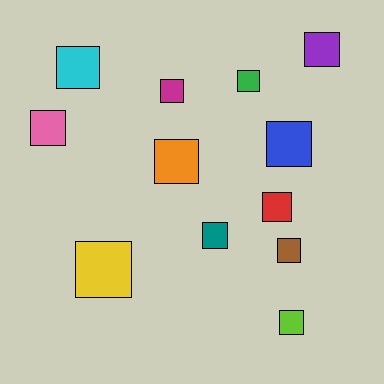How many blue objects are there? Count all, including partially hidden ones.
There is 1 blue object.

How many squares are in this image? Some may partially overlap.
There are 12 squares.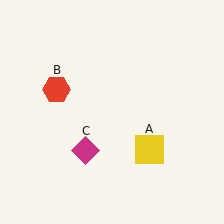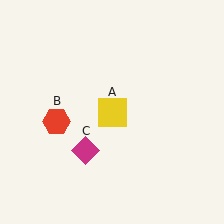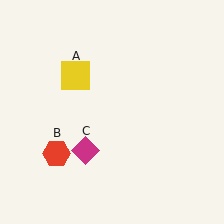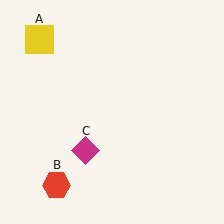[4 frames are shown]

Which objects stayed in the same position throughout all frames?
Magenta diamond (object C) remained stationary.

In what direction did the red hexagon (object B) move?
The red hexagon (object B) moved down.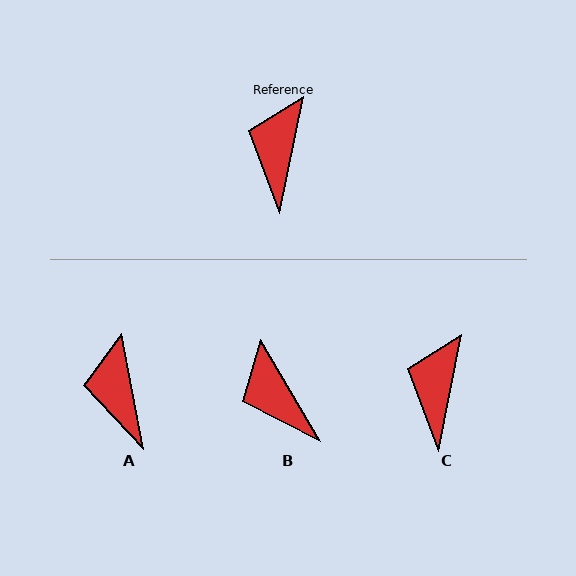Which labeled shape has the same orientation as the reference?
C.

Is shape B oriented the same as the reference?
No, it is off by about 42 degrees.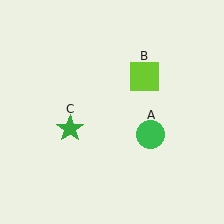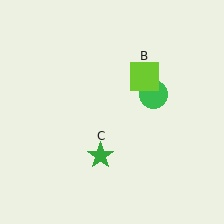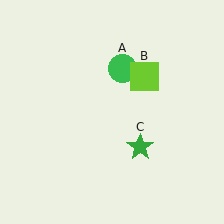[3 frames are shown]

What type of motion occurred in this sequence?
The green circle (object A), green star (object C) rotated counterclockwise around the center of the scene.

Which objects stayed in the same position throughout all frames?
Lime square (object B) remained stationary.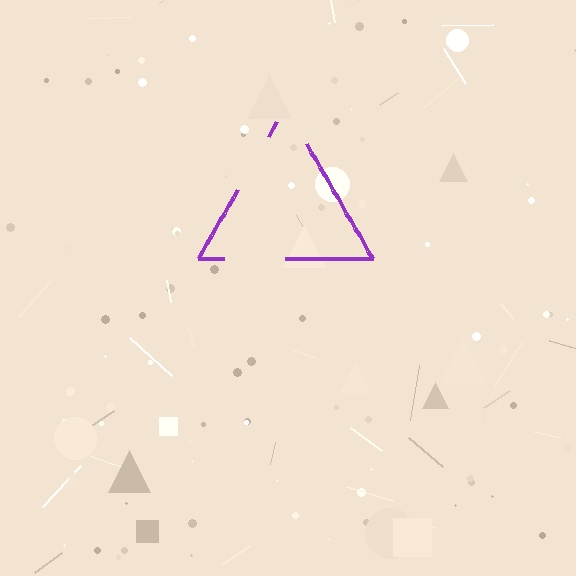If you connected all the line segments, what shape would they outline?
They would outline a triangle.